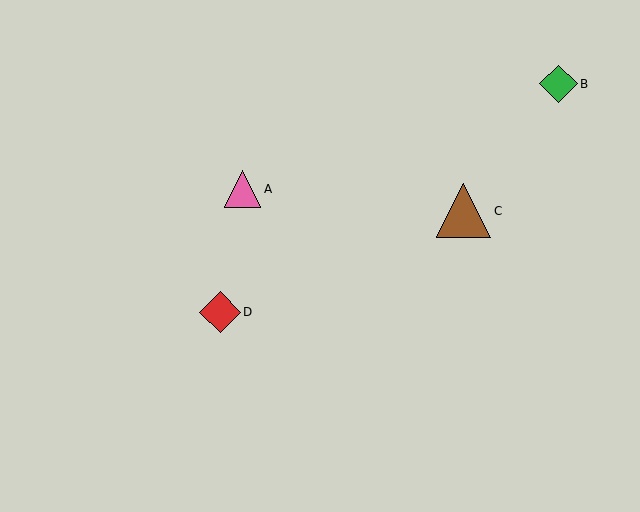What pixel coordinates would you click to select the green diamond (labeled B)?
Click at (559, 84) to select the green diamond B.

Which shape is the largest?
The brown triangle (labeled C) is the largest.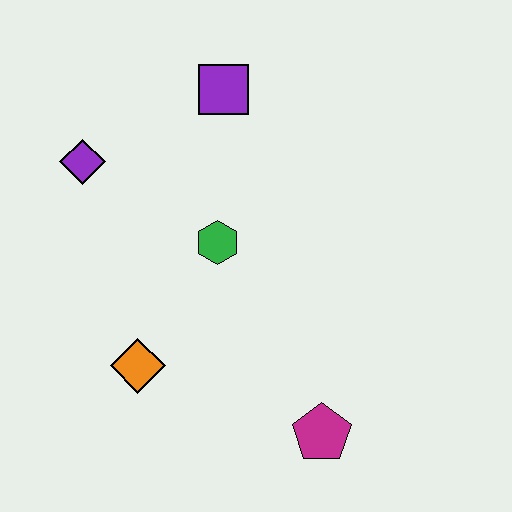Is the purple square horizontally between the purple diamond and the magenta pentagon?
Yes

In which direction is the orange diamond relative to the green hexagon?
The orange diamond is below the green hexagon.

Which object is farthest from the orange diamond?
The purple square is farthest from the orange diamond.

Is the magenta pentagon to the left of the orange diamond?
No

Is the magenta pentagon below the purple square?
Yes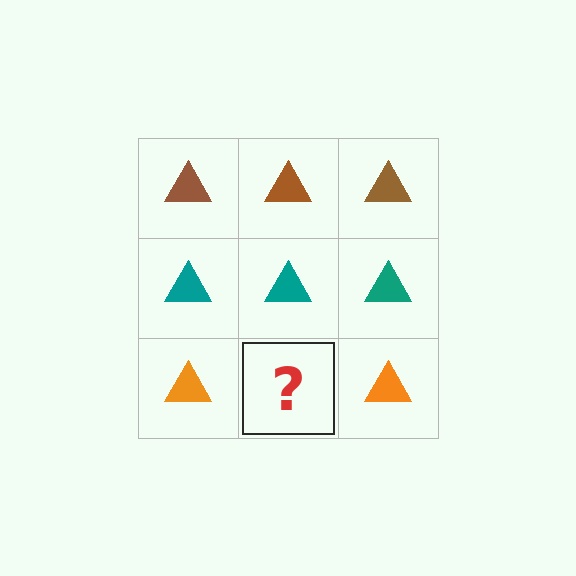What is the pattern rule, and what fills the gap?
The rule is that each row has a consistent color. The gap should be filled with an orange triangle.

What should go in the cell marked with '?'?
The missing cell should contain an orange triangle.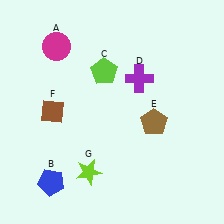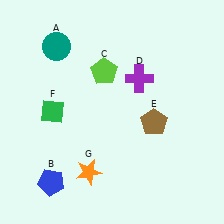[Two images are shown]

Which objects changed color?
A changed from magenta to teal. F changed from brown to green. G changed from lime to orange.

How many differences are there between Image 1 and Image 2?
There are 3 differences between the two images.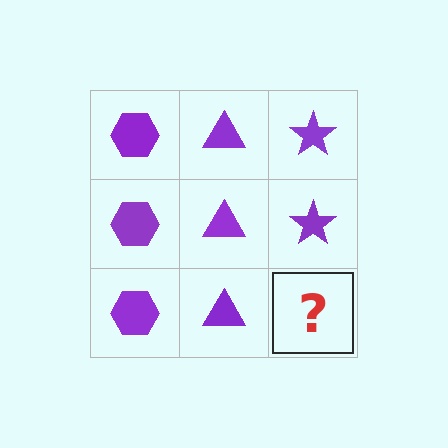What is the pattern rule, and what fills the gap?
The rule is that each column has a consistent shape. The gap should be filled with a purple star.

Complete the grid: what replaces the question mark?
The question mark should be replaced with a purple star.